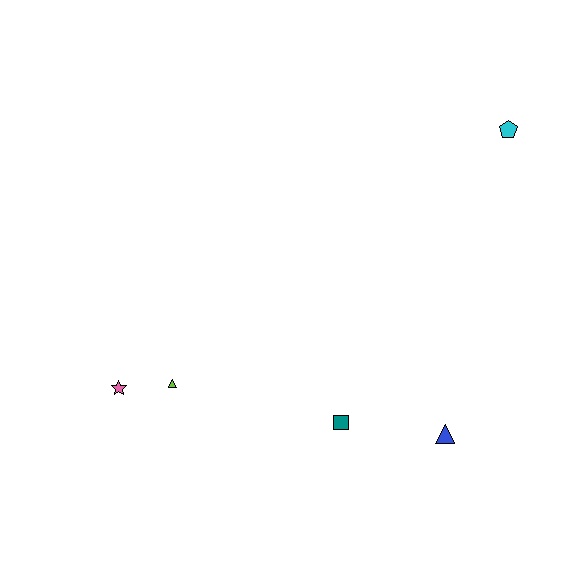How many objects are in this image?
There are 5 objects.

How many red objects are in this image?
There are no red objects.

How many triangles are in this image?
There are 2 triangles.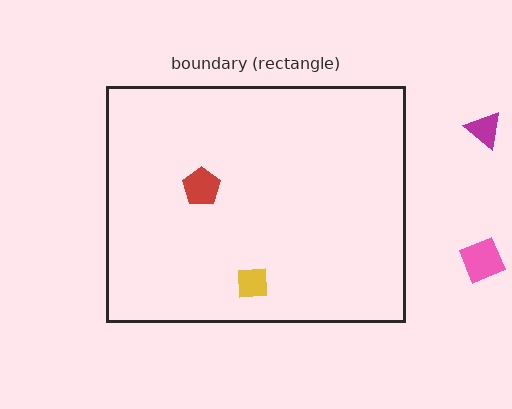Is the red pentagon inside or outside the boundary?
Inside.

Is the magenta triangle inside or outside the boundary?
Outside.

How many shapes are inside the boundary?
2 inside, 2 outside.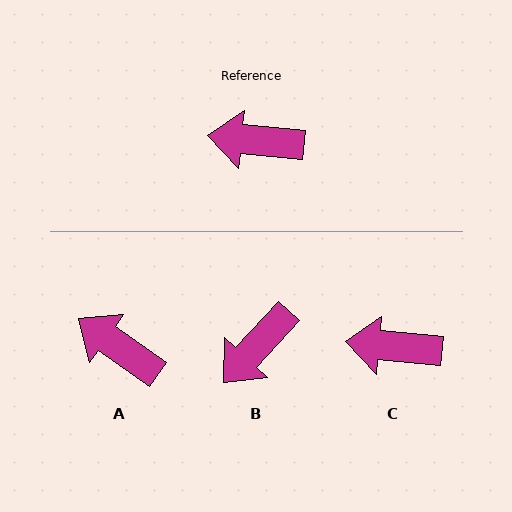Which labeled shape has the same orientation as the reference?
C.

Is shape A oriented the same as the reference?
No, it is off by about 30 degrees.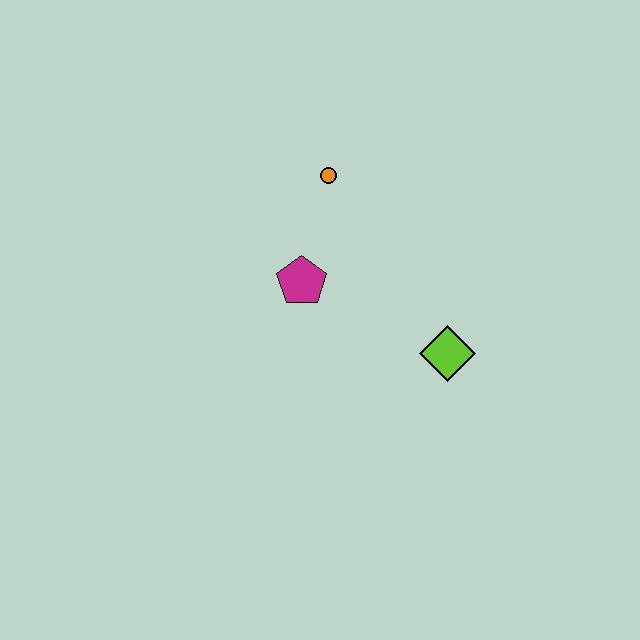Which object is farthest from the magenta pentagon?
The lime diamond is farthest from the magenta pentagon.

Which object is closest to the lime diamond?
The magenta pentagon is closest to the lime diamond.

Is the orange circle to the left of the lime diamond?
Yes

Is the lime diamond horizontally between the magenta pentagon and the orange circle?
No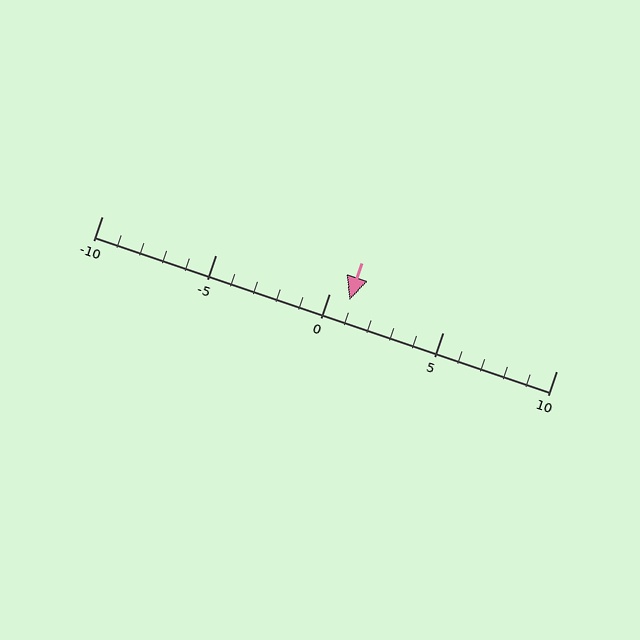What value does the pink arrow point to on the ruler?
The pink arrow points to approximately 1.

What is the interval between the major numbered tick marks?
The major tick marks are spaced 5 units apart.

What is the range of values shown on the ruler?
The ruler shows values from -10 to 10.